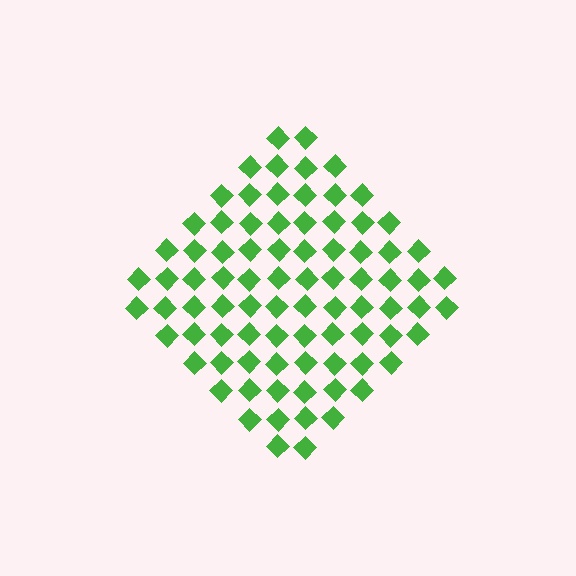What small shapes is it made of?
It is made of small diamonds.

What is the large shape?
The large shape is a diamond.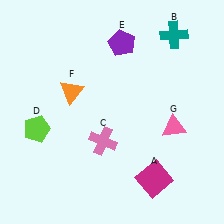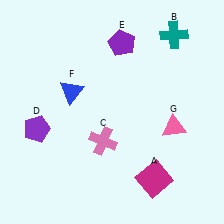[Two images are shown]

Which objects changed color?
D changed from lime to purple. F changed from orange to blue.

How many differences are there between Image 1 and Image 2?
There are 2 differences between the two images.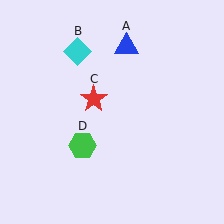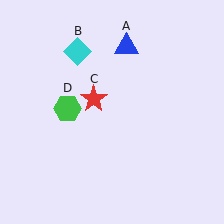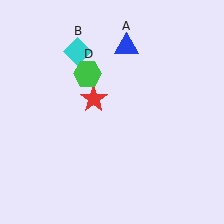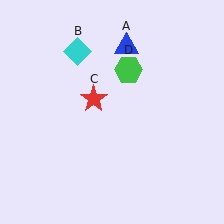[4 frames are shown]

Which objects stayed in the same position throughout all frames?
Blue triangle (object A) and cyan diamond (object B) and red star (object C) remained stationary.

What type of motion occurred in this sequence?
The green hexagon (object D) rotated clockwise around the center of the scene.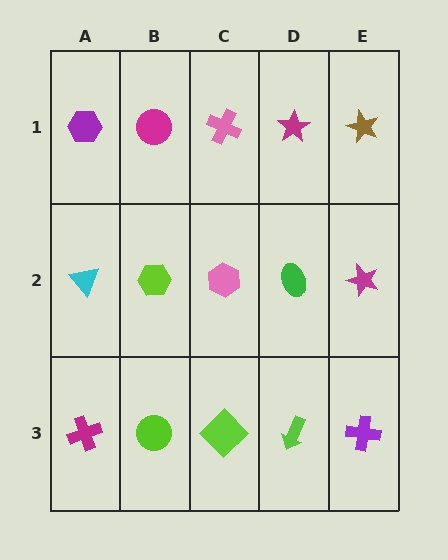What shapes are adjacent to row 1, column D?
A green ellipse (row 2, column D), a pink cross (row 1, column C), a brown star (row 1, column E).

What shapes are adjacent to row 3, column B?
A lime hexagon (row 2, column B), a magenta cross (row 3, column A), a lime diamond (row 3, column C).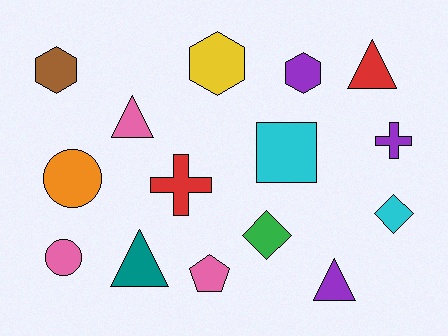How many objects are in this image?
There are 15 objects.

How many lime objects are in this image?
There are no lime objects.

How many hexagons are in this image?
There are 3 hexagons.